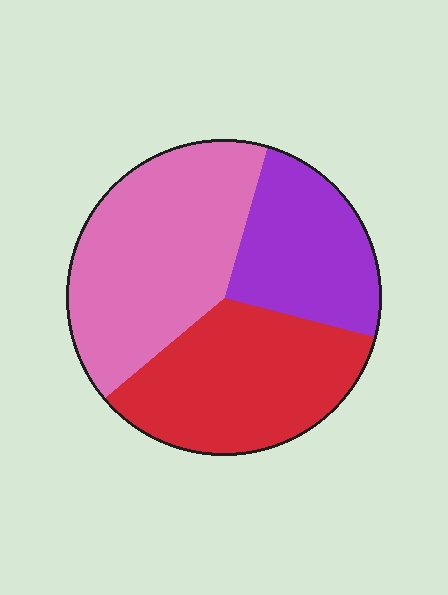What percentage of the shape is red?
Red covers 35% of the shape.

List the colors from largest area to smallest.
From largest to smallest: pink, red, purple.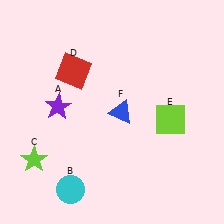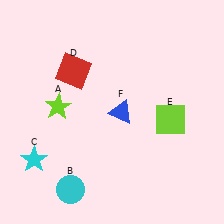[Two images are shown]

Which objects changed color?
A changed from purple to lime. C changed from lime to cyan.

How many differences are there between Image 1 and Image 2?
There are 2 differences between the two images.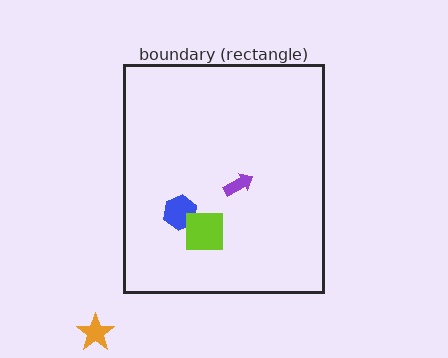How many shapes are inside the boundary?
3 inside, 1 outside.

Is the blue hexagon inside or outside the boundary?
Inside.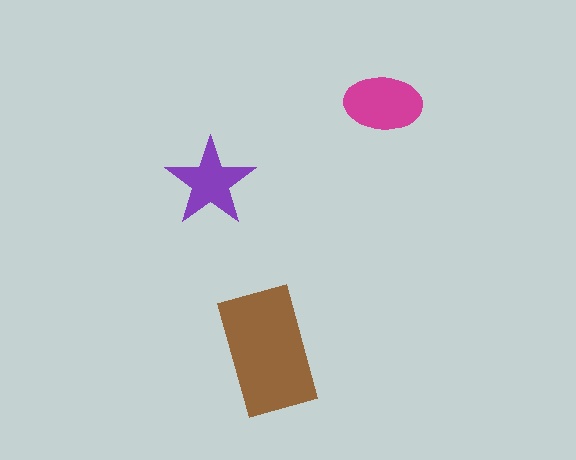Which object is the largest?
The brown rectangle.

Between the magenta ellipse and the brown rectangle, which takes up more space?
The brown rectangle.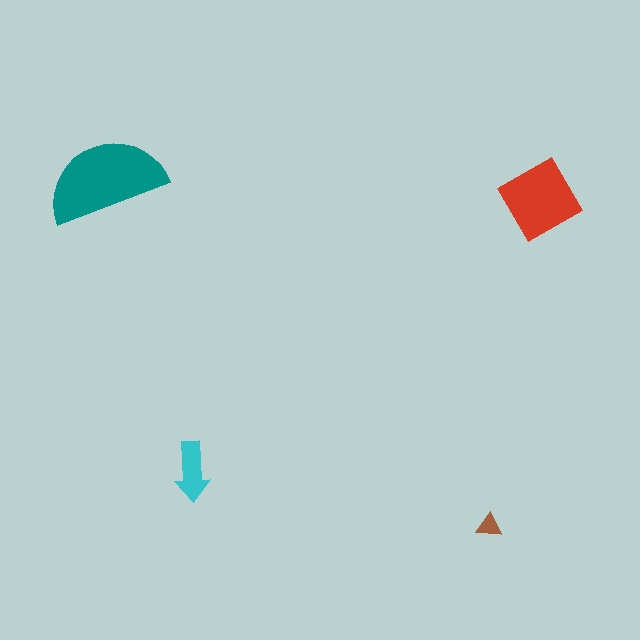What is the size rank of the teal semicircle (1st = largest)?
1st.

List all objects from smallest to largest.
The brown triangle, the cyan arrow, the red diamond, the teal semicircle.